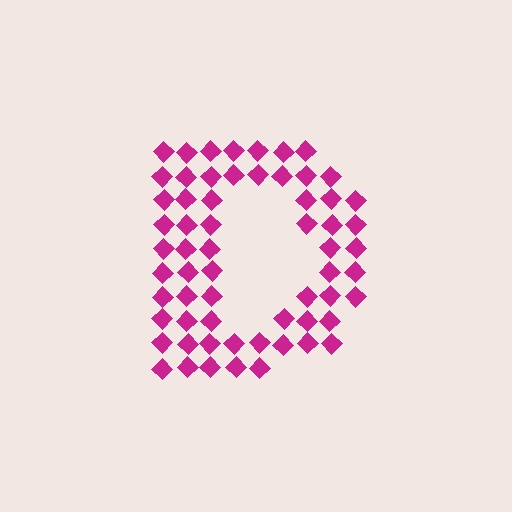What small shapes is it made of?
It is made of small diamonds.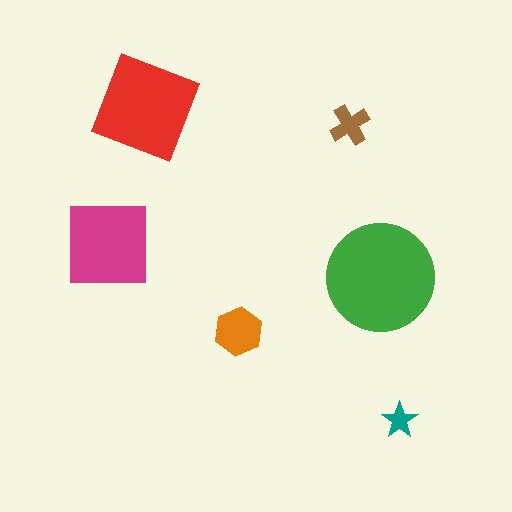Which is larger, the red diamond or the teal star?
The red diamond.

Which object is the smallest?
The teal star.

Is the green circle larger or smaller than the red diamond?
Larger.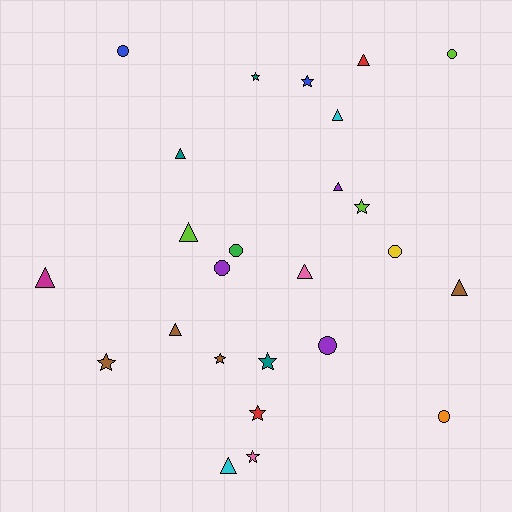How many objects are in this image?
There are 25 objects.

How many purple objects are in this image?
There are 3 purple objects.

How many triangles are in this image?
There are 10 triangles.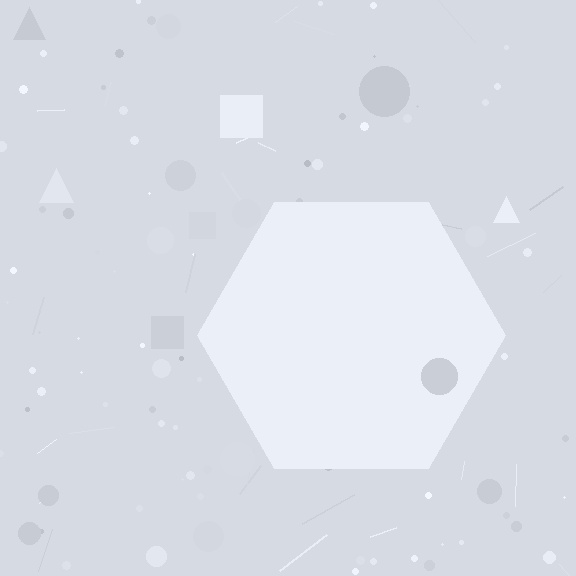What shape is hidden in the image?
A hexagon is hidden in the image.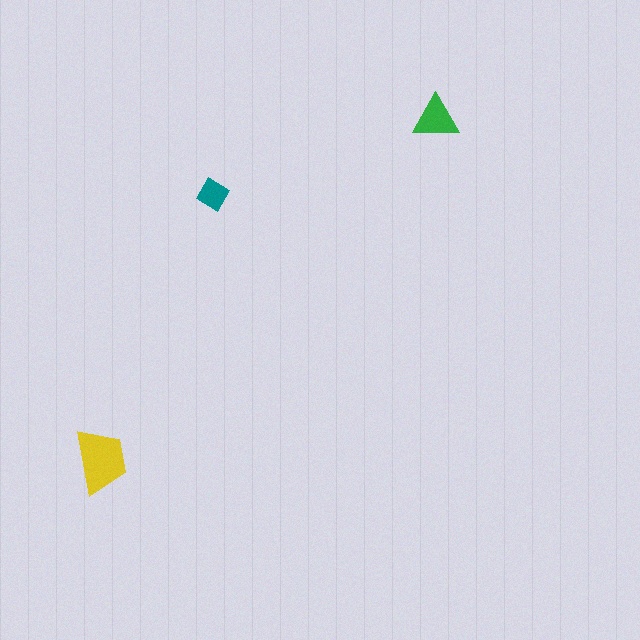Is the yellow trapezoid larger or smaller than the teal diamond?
Larger.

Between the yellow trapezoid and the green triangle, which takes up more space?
The yellow trapezoid.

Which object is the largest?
The yellow trapezoid.